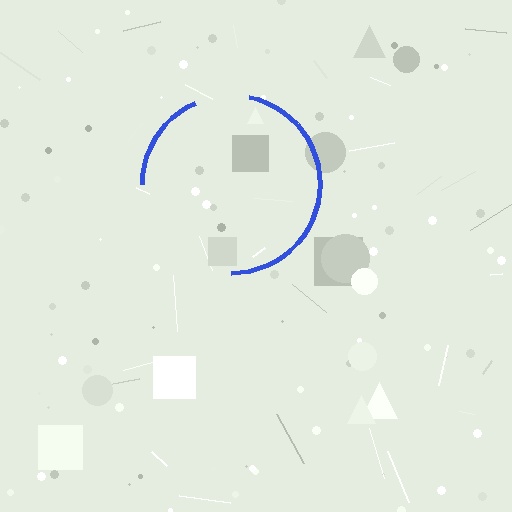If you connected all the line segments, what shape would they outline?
They would outline a circle.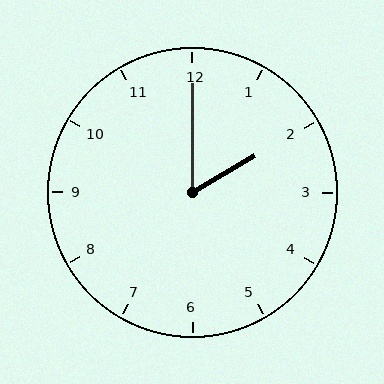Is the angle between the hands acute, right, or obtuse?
It is acute.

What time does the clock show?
2:00.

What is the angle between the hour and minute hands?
Approximately 60 degrees.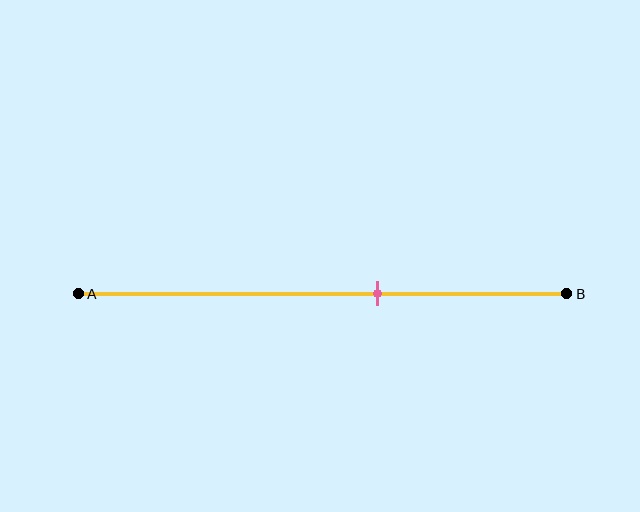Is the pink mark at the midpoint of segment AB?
No, the mark is at about 60% from A, not at the 50% midpoint.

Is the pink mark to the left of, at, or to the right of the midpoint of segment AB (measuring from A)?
The pink mark is to the right of the midpoint of segment AB.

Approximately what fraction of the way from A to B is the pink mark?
The pink mark is approximately 60% of the way from A to B.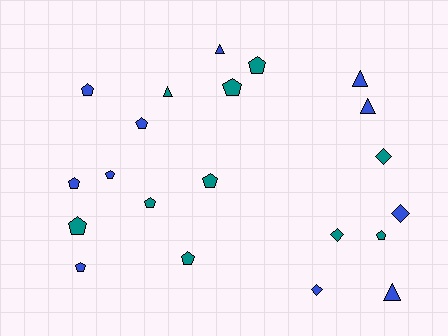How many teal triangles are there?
There is 1 teal triangle.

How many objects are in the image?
There are 21 objects.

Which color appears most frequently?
Blue, with 11 objects.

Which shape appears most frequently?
Pentagon, with 12 objects.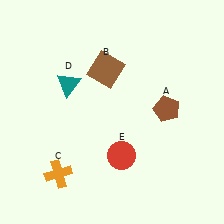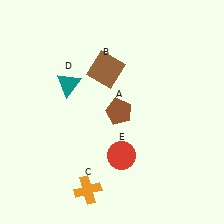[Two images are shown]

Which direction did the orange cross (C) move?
The orange cross (C) moved right.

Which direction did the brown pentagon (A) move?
The brown pentagon (A) moved left.